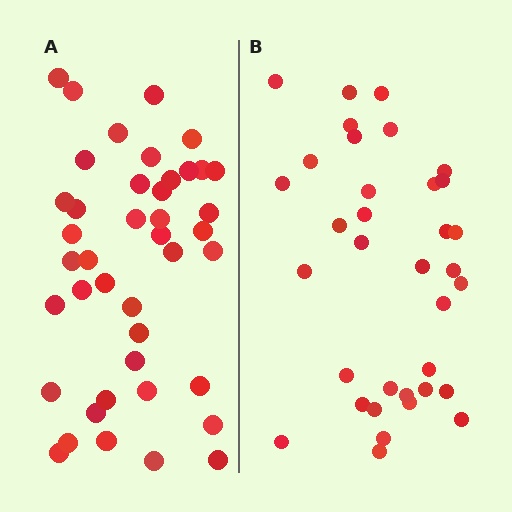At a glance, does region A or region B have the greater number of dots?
Region A (the left region) has more dots.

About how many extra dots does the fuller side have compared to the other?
Region A has roughly 8 or so more dots than region B.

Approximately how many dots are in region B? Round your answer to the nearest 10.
About 40 dots. (The exact count is 35, which rounds to 40.)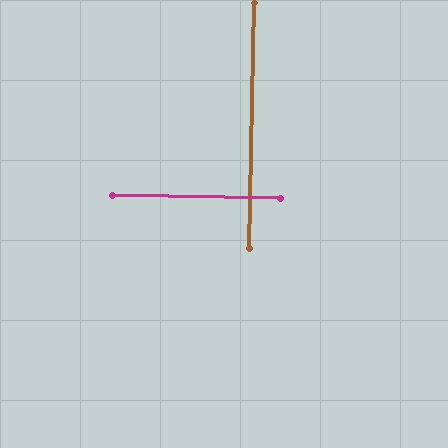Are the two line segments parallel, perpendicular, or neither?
Perpendicular — they meet at approximately 90°.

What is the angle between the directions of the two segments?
Approximately 90 degrees.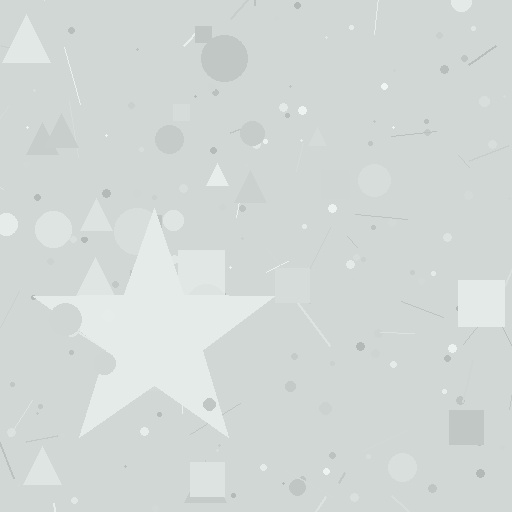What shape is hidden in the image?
A star is hidden in the image.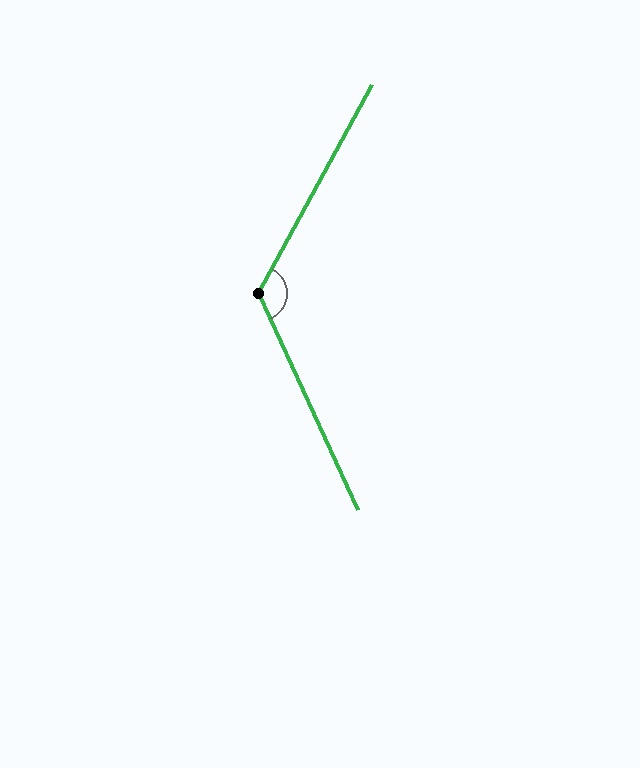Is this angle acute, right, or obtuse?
It is obtuse.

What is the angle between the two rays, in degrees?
Approximately 127 degrees.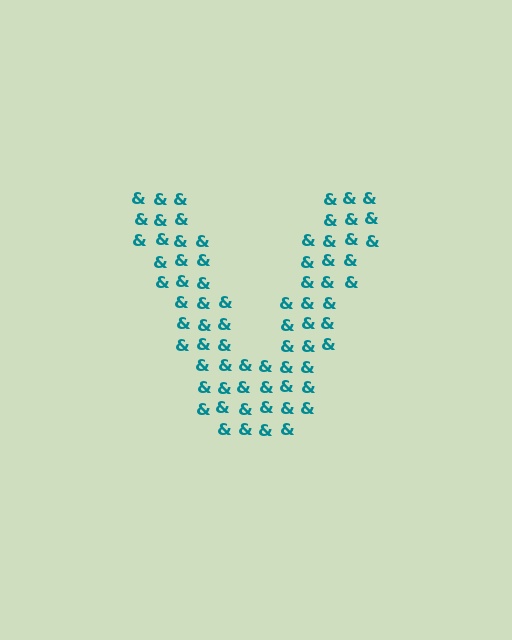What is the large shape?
The large shape is the letter V.